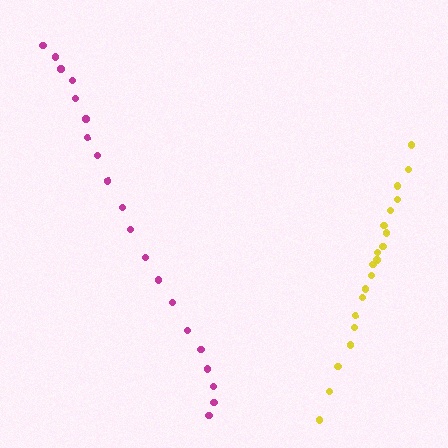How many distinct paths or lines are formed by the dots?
There are 2 distinct paths.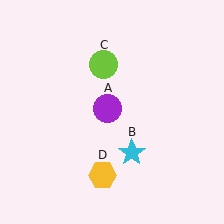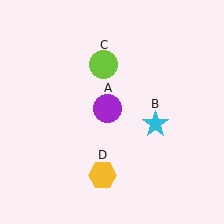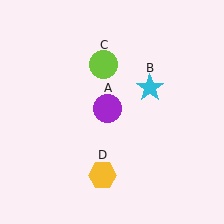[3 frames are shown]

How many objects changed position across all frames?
1 object changed position: cyan star (object B).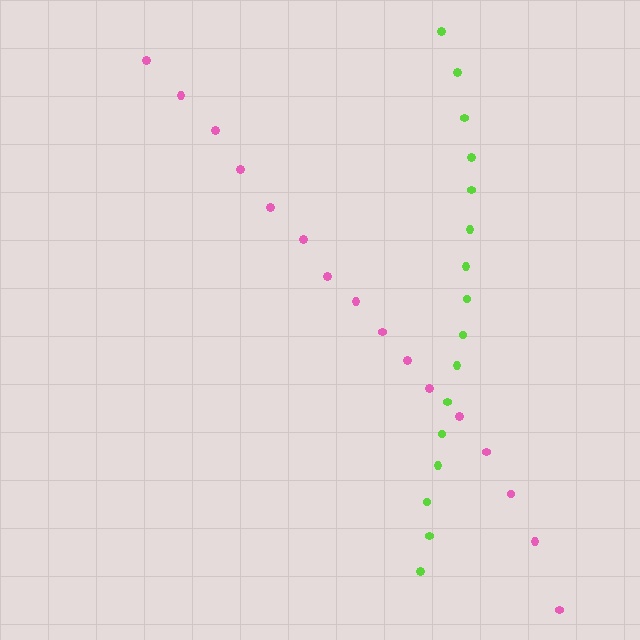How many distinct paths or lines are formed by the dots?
There are 2 distinct paths.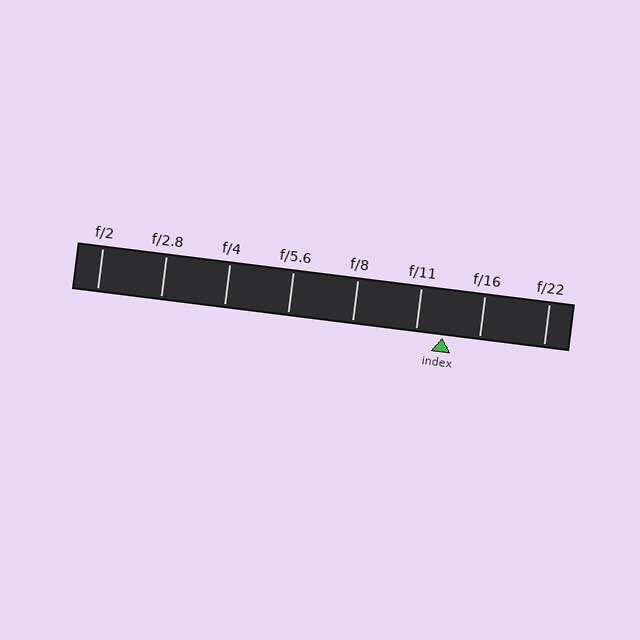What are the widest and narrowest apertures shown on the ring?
The widest aperture shown is f/2 and the narrowest is f/22.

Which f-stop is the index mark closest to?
The index mark is closest to f/11.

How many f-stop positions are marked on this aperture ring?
There are 8 f-stop positions marked.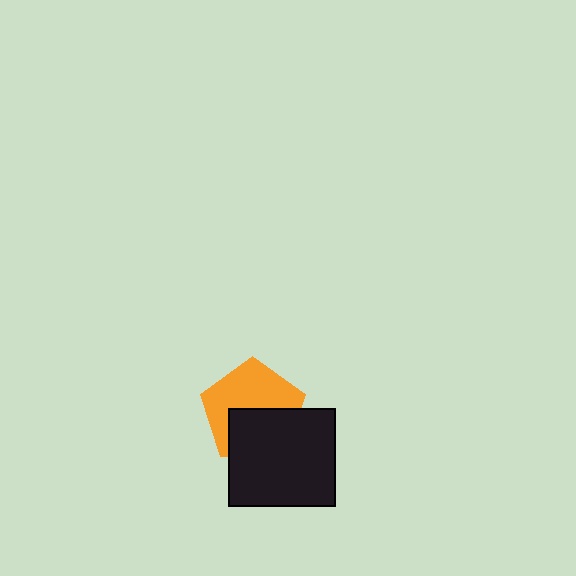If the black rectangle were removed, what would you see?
You would see the complete orange pentagon.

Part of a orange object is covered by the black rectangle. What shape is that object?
It is a pentagon.